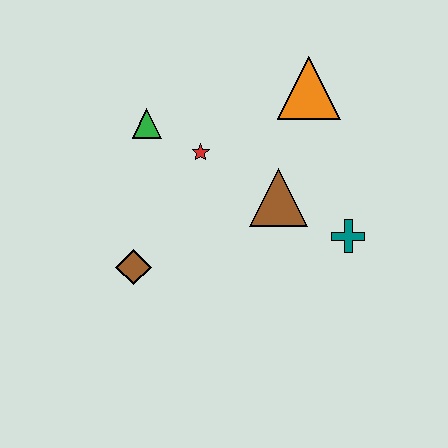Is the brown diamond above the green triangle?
No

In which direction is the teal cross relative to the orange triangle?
The teal cross is below the orange triangle.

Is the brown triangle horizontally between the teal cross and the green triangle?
Yes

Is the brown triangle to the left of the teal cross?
Yes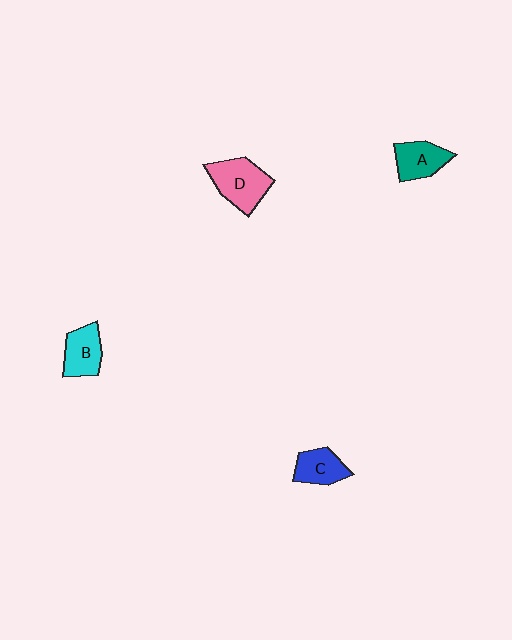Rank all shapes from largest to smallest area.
From largest to smallest: D (pink), A (teal), B (cyan), C (blue).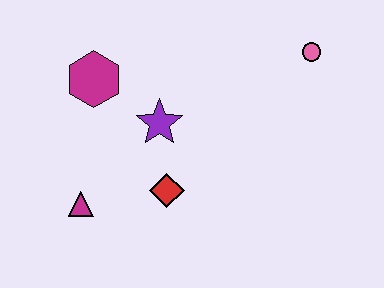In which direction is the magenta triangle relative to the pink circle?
The magenta triangle is to the left of the pink circle.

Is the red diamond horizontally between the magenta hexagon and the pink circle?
Yes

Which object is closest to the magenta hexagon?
The purple star is closest to the magenta hexagon.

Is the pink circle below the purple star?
No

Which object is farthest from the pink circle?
The magenta triangle is farthest from the pink circle.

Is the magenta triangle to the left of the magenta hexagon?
Yes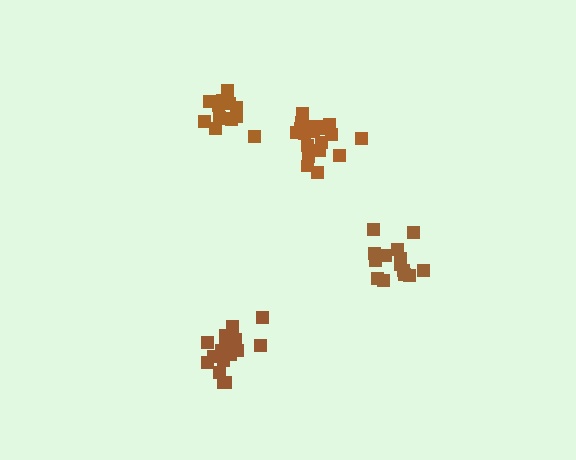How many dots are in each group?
Group 1: 17 dots, Group 2: 14 dots, Group 3: 14 dots, Group 4: 20 dots (65 total).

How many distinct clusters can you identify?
There are 4 distinct clusters.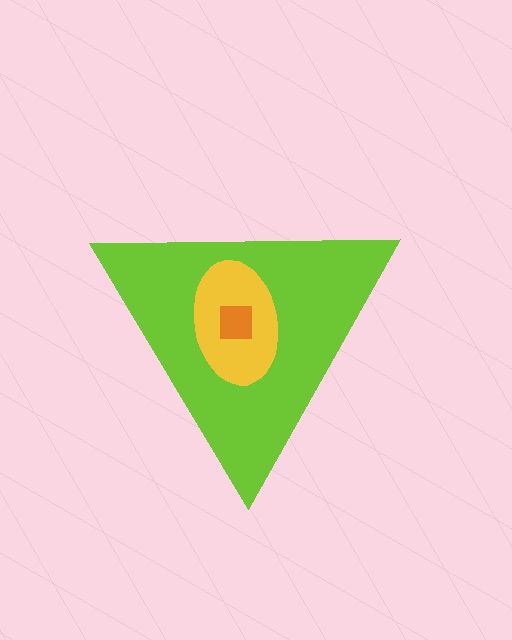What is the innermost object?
The orange square.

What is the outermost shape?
The lime triangle.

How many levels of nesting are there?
3.